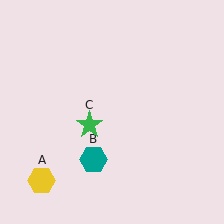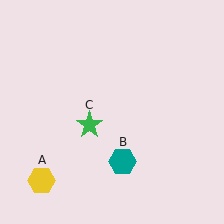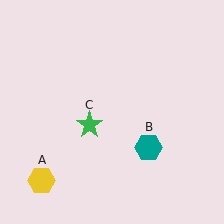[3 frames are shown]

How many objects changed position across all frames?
1 object changed position: teal hexagon (object B).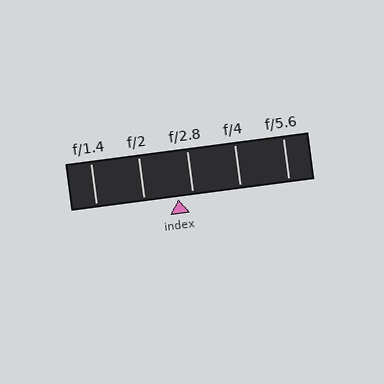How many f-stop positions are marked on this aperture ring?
There are 5 f-stop positions marked.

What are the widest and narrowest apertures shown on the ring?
The widest aperture shown is f/1.4 and the narrowest is f/5.6.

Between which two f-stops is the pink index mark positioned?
The index mark is between f/2 and f/2.8.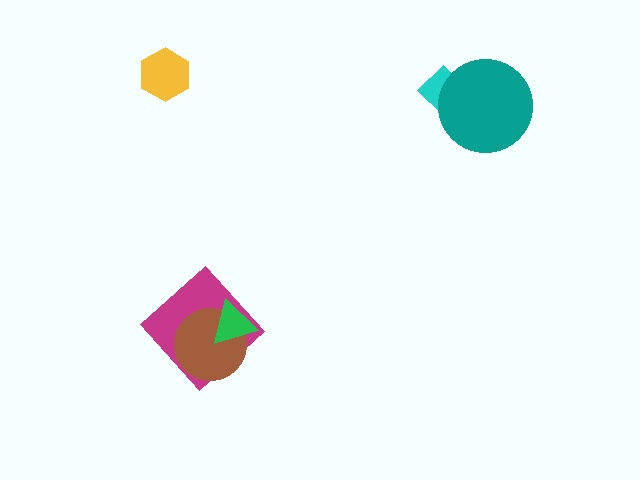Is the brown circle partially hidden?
Yes, it is partially covered by another shape.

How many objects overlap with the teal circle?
1 object overlaps with the teal circle.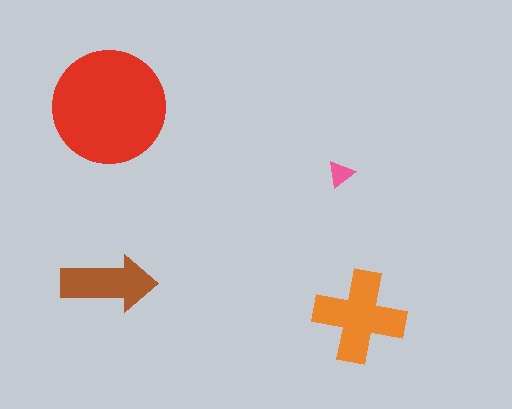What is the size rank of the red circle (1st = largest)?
1st.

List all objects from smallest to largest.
The pink triangle, the brown arrow, the orange cross, the red circle.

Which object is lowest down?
The orange cross is bottommost.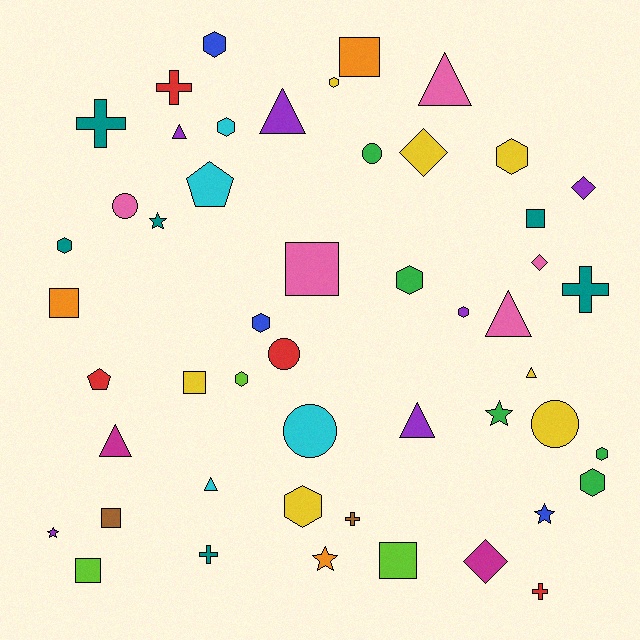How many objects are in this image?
There are 50 objects.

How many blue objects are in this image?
There are 3 blue objects.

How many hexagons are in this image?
There are 12 hexagons.